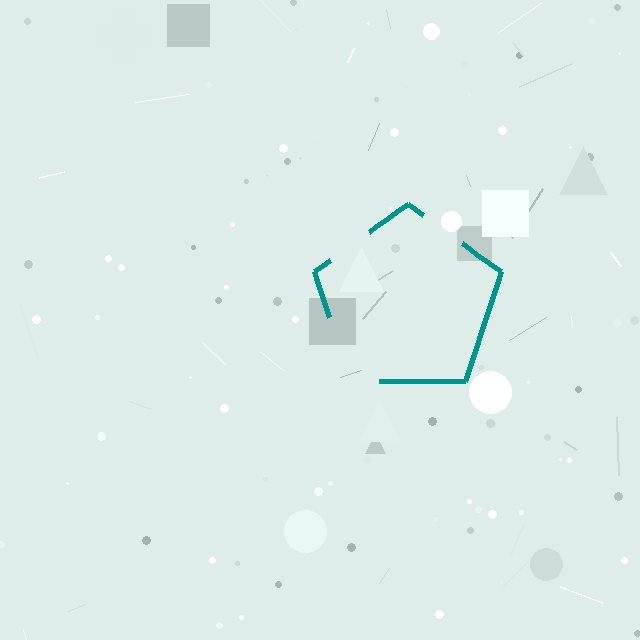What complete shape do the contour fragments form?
The contour fragments form a pentagon.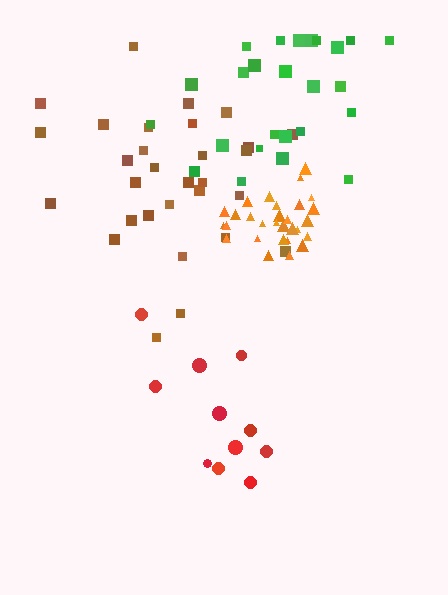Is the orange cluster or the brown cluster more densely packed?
Orange.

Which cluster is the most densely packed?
Orange.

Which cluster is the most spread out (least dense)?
Brown.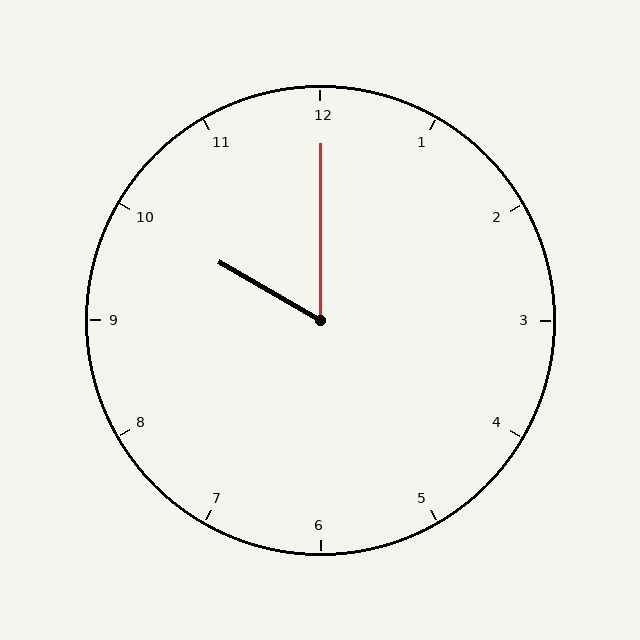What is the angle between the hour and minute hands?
Approximately 60 degrees.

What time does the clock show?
10:00.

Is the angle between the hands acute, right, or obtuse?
It is acute.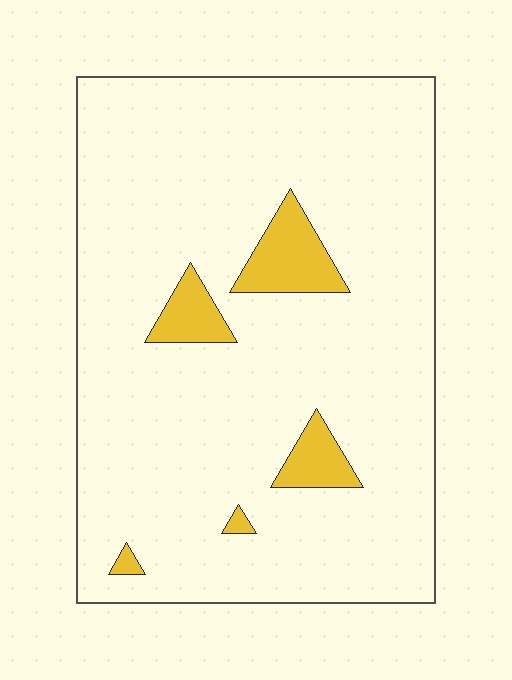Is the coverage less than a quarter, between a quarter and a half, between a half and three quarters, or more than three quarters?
Less than a quarter.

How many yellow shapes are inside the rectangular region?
5.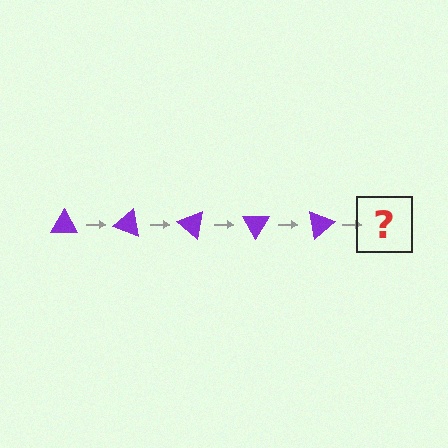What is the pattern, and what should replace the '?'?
The pattern is that the triangle rotates 20 degrees each step. The '?' should be a purple triangle rotated 100 degrees.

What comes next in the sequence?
The next element should be a purple triangle rotated 100 degrees.